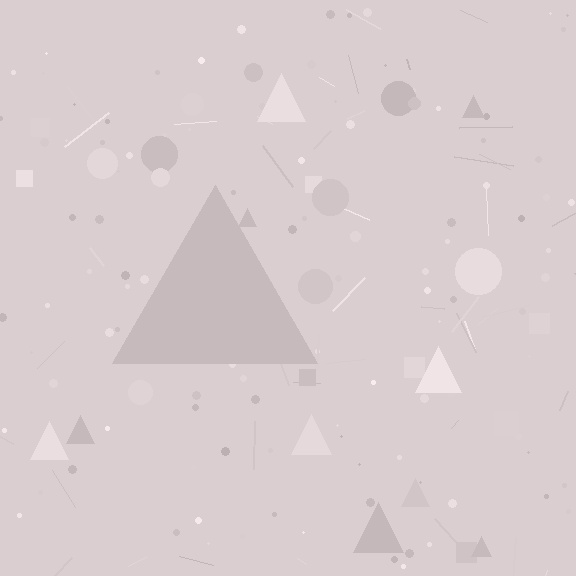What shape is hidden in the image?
A triangle is hidden in the image.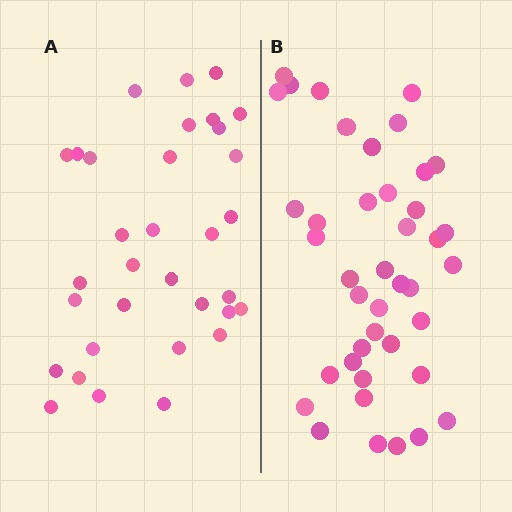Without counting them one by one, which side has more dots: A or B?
Region B (the right region) has more dots.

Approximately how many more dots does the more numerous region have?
Region B has roughly 8 or so more dots than region A.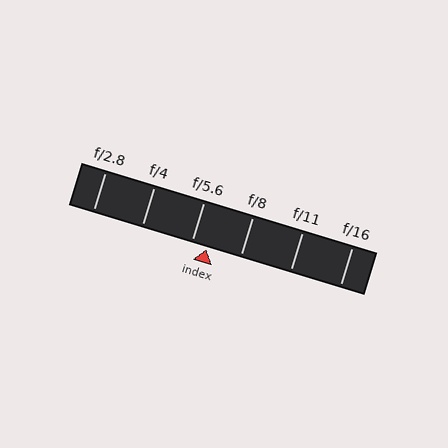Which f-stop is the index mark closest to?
The index mark is closest to f/5.6.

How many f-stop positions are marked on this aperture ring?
There are 6 f-stop positions marked.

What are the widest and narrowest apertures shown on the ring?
The widest aperture shown is f/2.8 and the narrowest is f/16.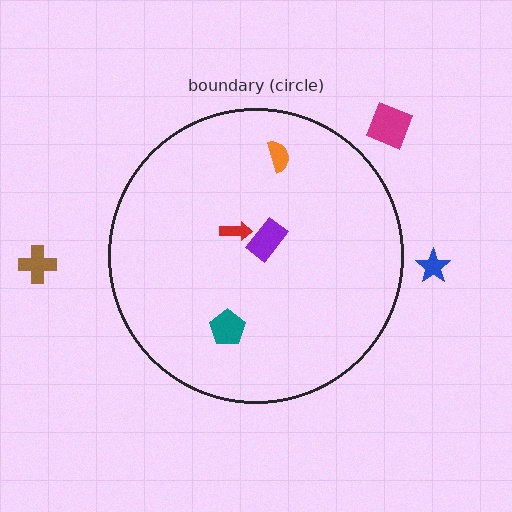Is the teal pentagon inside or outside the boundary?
Inside.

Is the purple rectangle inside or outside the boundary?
Inside.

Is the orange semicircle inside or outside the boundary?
Inside.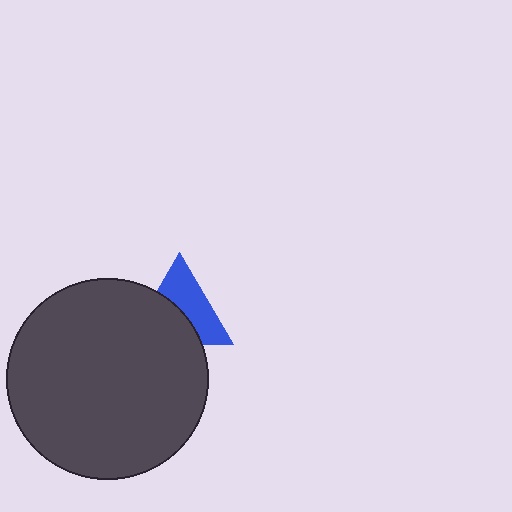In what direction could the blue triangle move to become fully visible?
The blue triangle could move up. That would shift it out from behind the dark gray circle entirely.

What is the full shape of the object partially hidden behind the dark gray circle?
The partially hidden object is a blue triangle.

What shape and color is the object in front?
The object in front is a dark gray circle.